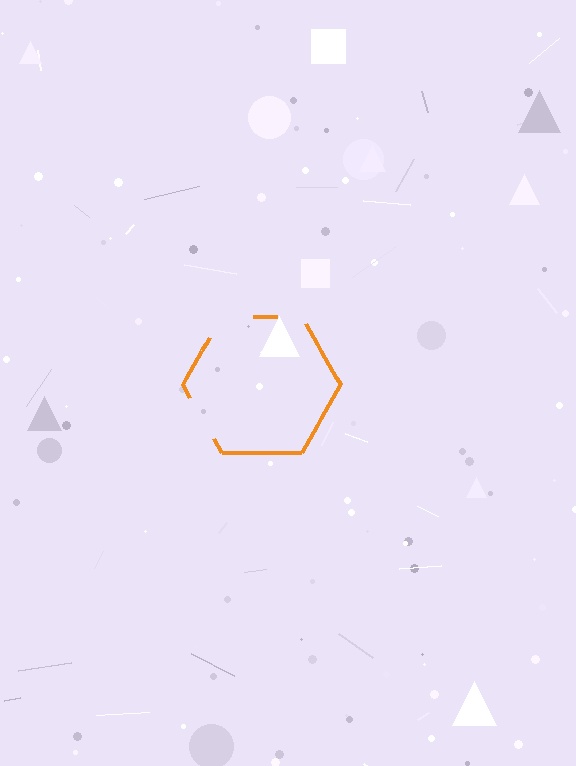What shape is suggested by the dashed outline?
The dashed outline suggests a hexagon.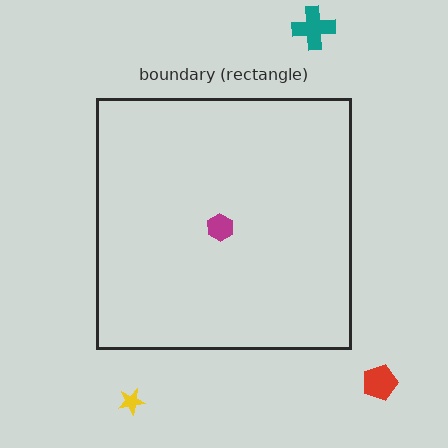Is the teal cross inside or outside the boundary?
Outside.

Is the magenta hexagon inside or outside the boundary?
Inside.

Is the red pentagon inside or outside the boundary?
Outside.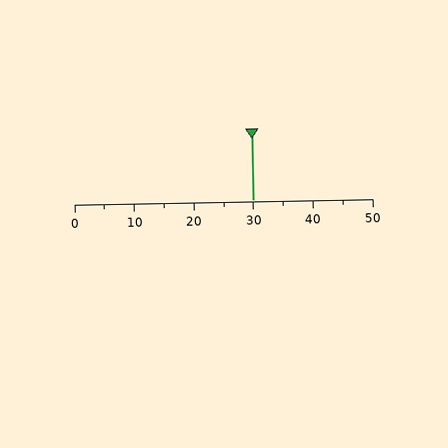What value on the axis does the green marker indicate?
The marker indicates approximately 30.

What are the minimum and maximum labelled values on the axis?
The axis runs from 0 to 50.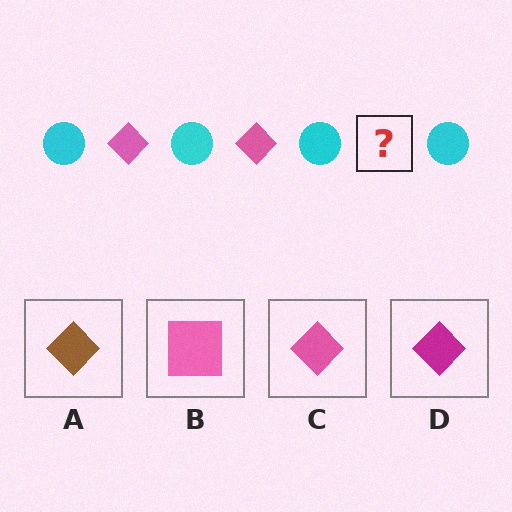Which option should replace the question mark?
Option C.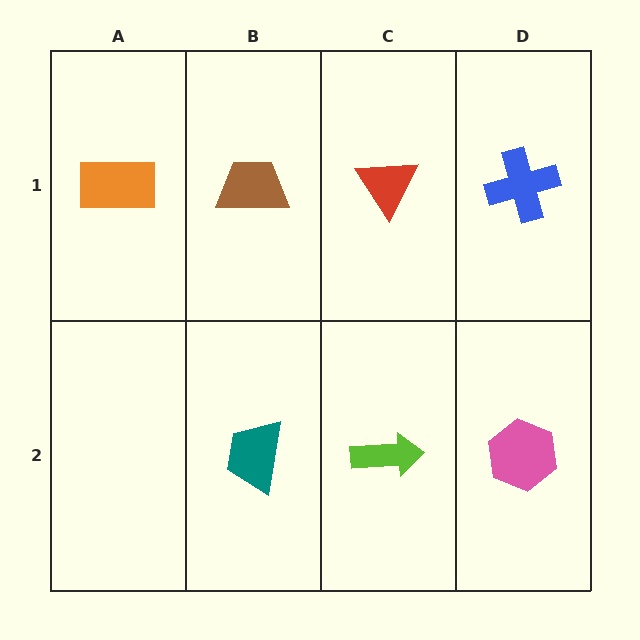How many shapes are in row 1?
4 shapes.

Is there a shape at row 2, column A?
No, that cell is empty.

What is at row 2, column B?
A teal trapezoid.